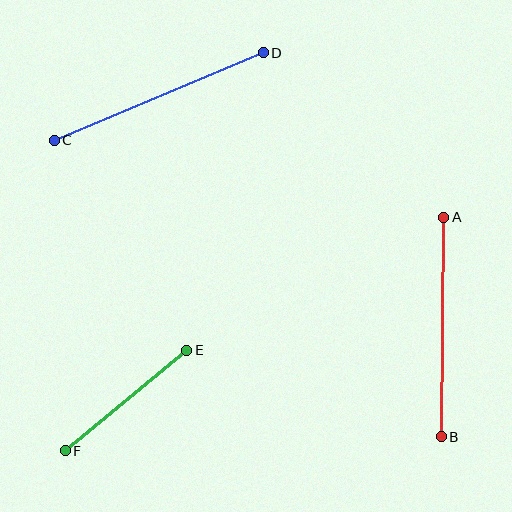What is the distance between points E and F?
The distance is approximately 158 pixels.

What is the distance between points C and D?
The distance is approximately 227 pixels.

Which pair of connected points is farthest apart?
Points C and D are farthest apart.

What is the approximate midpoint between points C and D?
The midpoint is at approximately (159, 97) pixels.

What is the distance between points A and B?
The distance is approximately 220 pixels.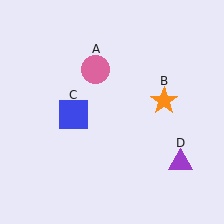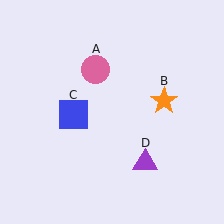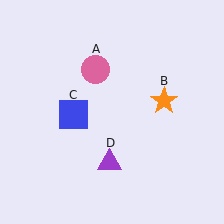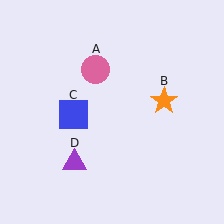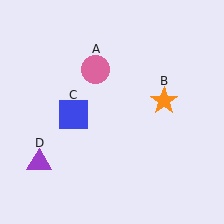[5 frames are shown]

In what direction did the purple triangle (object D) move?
The purple triangle (object D) moved left.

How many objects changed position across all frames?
1 object changed position: purple triangle (object D).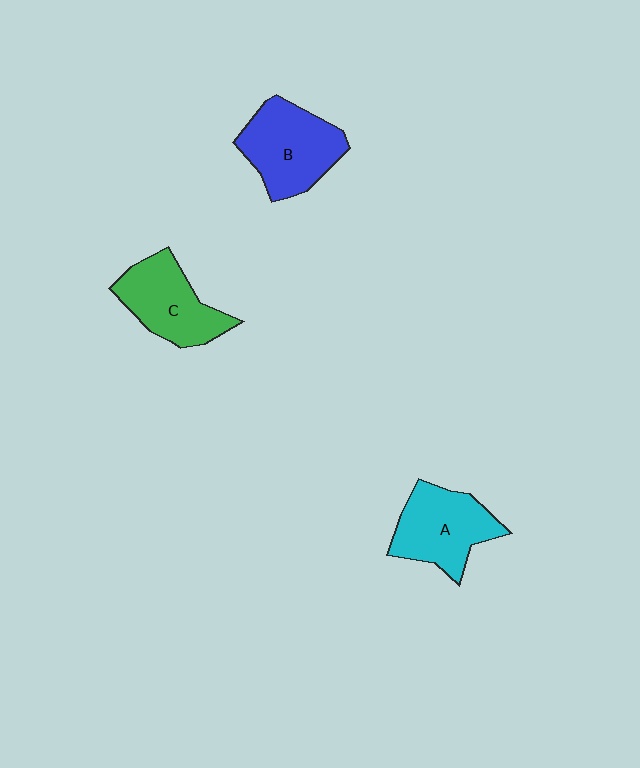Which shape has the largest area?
Shape B (blue).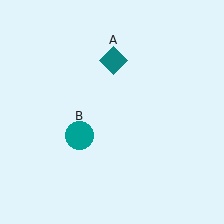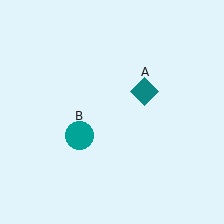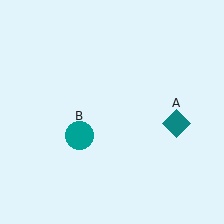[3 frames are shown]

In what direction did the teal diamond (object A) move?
The teal diamond (object A) moved down and to the right.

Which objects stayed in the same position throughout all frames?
Teal circle (object B) remained stationary.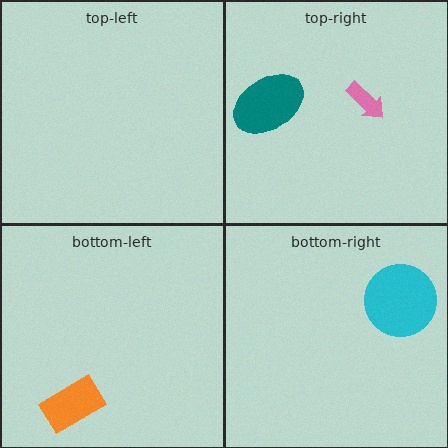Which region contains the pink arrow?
The top-right region.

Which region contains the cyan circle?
The bottom-right region.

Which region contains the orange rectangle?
The bottom-left region.